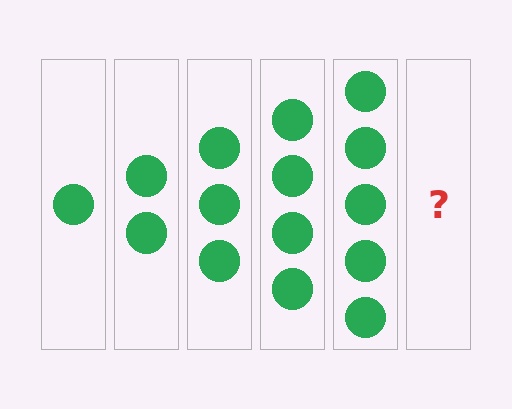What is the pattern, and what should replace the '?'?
The pattern is that each step adds one more circle. The '?' should be 6 circles.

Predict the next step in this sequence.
The next step is 6 circles.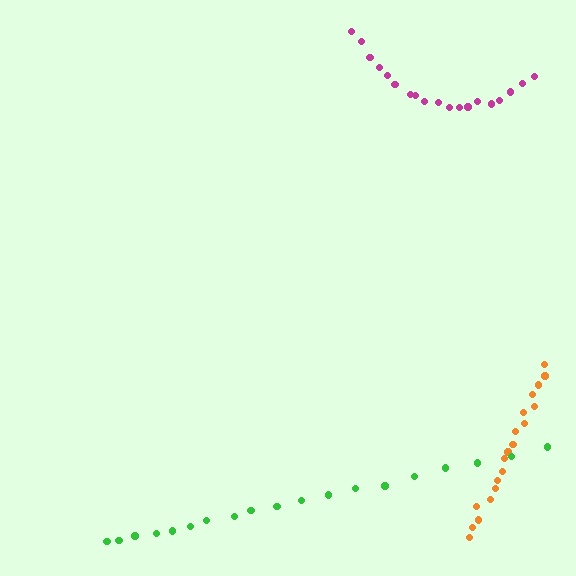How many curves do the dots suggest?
There are 3 distinct paths.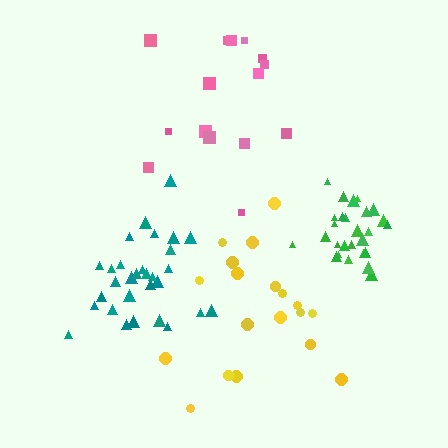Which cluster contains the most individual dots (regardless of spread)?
Teal (30).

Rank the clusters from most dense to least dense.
green, teal, pink, yellow.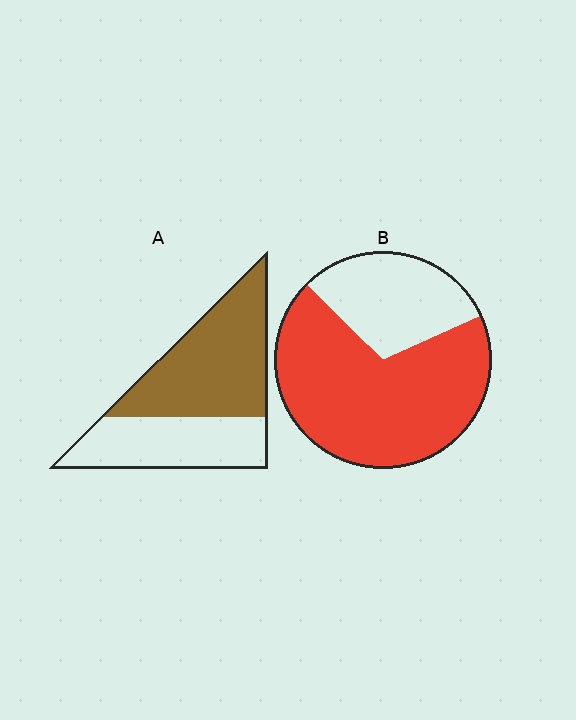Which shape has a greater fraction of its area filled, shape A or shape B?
Shape B.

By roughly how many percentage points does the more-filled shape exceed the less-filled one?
By roughly 10 percentage points (B over A).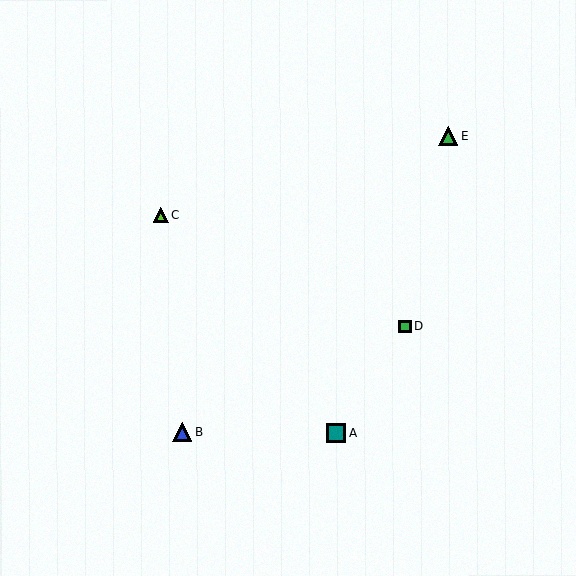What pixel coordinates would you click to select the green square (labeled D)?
Click at (405, 326) to select the green square D.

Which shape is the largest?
The blue triangle (labeled B) is the largest.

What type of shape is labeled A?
Shape A is a teal square.